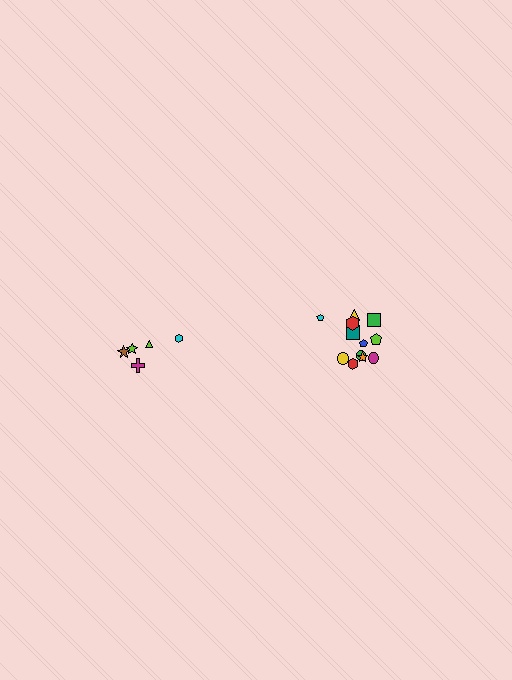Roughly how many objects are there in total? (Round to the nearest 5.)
Roughly 15 objects in total.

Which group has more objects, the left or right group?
The right group.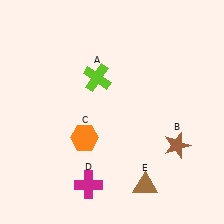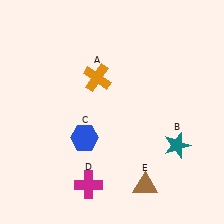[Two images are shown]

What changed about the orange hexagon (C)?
In Image 1, C is orange. In Image 2, it changed to blue.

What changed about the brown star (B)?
In Image 1, B is brown. In Image 2, it changed to teal.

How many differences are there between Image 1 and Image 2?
There are 3 differences between the two images.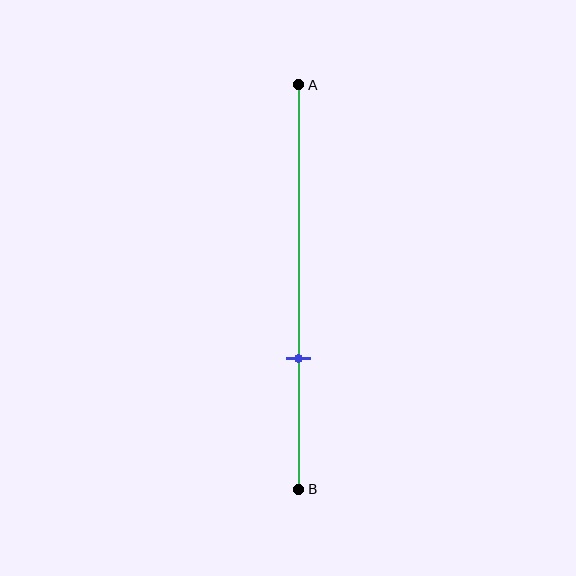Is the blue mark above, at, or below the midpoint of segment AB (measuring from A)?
The blue mark is below the midpoint of segment AB.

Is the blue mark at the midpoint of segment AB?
No, the mark is at about 70% from A, not at the 50% midpoint.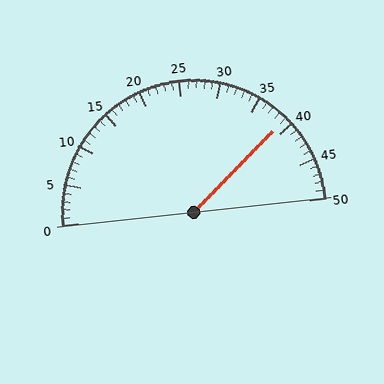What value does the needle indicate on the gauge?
The needle indicates approximately 39.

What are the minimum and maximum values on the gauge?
The gauge ranges from 0 to 50.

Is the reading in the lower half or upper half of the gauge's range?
The reading is in the upper half of the range (0 to 50).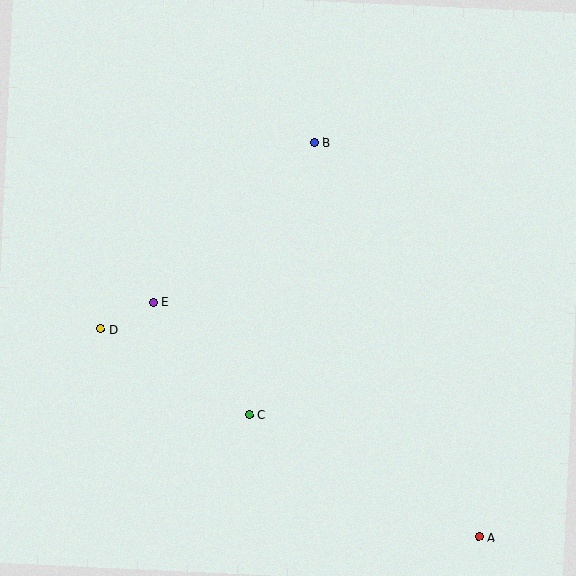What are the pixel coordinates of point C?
Point C is at (249, 415).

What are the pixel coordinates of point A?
Point A is at (479, 537).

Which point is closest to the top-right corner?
Point B is closest to the top-right corner.